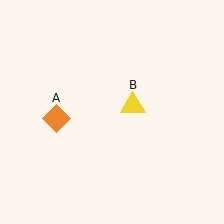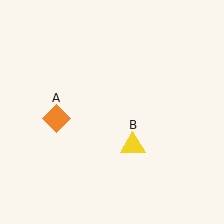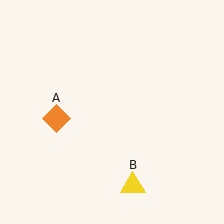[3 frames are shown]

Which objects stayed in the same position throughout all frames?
Orange diamond (object A) remained stationary.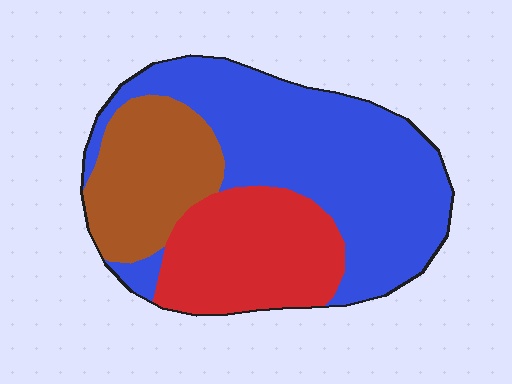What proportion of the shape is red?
Red takes up about one quarter (1/4) of the shape.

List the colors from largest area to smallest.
From largest to smallest: blue, red, brown.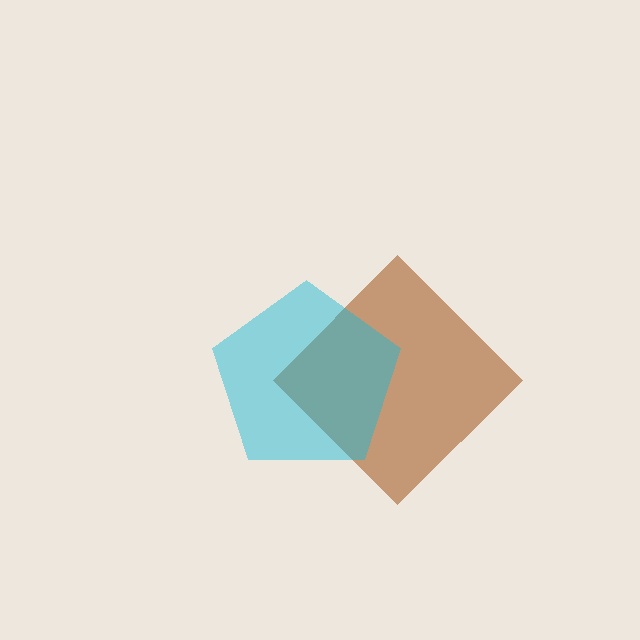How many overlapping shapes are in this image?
There are 2 overlapping shapes in the image.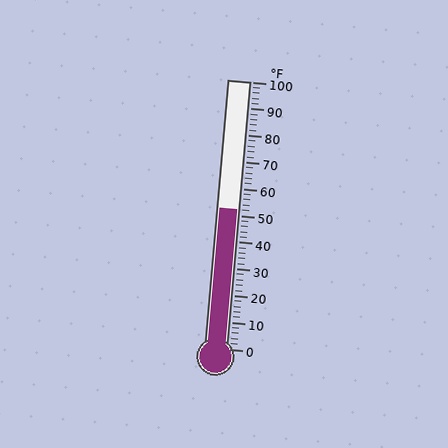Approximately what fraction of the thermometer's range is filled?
The thermometer is filled to approximately 50% of its range.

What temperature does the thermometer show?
The thermometer shows approximately 52°F.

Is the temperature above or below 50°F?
The temperature is above 50°F.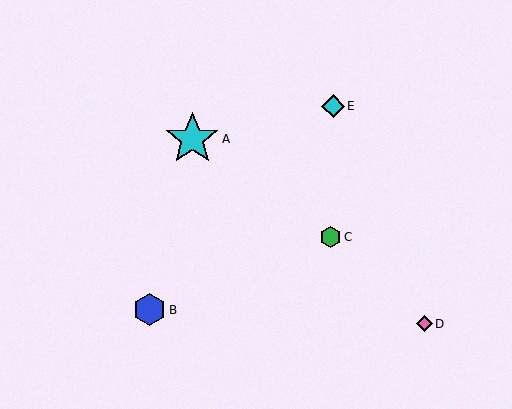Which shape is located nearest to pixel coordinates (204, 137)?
The cyan star (labeled A) at (192, 139) is nearest to that location.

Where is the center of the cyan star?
The center of the cyan star is at (192, 139).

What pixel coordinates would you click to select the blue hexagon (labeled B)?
Click at (150, 310) to select the blue hexagon B.